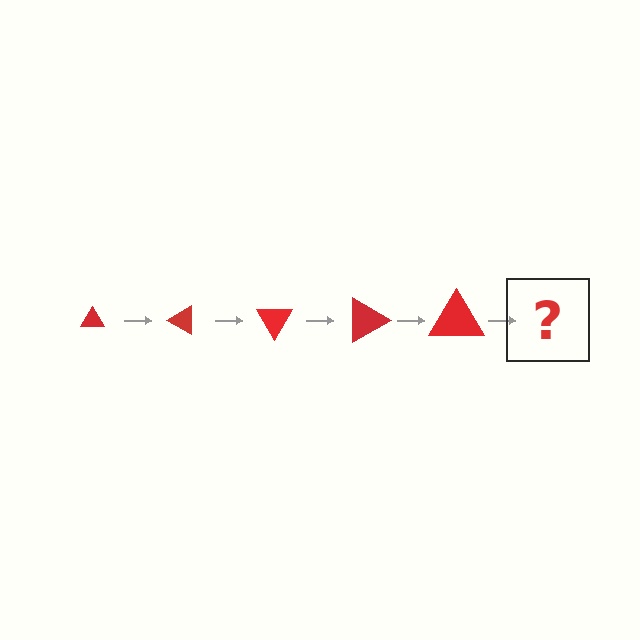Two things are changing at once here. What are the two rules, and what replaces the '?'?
The two rules are that the triangle grows larger each step and it rotates 30 degrees each step. The '?' should be a triangle, larger than the previous one and rotated 150 degrees from the start.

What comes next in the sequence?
The next element should be a triangle, larger than the previous one and rotated 150 degrees from the start.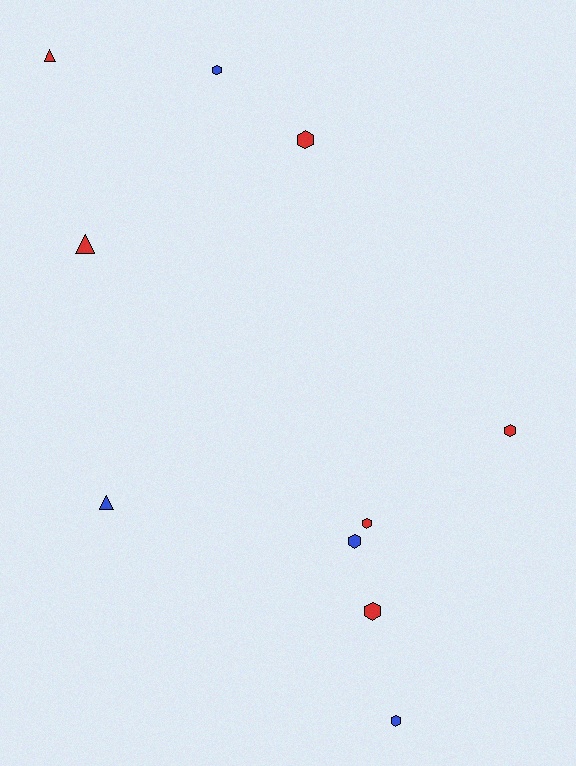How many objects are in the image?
There are 10 objects.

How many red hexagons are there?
There are 4 red hexagons.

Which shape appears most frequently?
Hexagon, with 7 objects.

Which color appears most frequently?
Red, with 6 objects.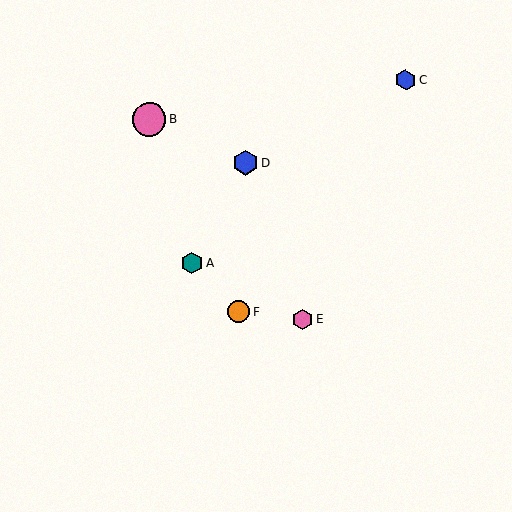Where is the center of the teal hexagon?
The center of the teal hexagon is at (192, 263).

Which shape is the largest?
The pink circle (labeled B) is the largest.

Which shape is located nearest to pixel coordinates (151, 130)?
The pink circle (labeled B) at (150, 119) is nearest to that location.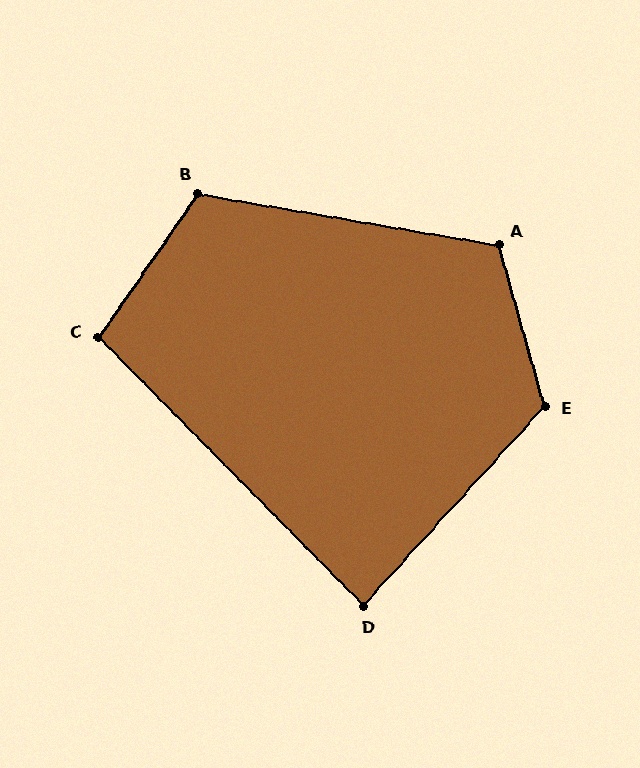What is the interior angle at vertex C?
Approximately 101 degrees (obtuse).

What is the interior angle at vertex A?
Approximately 116 degrees (obtuse).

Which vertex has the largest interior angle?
E, at approximately 122 degrees.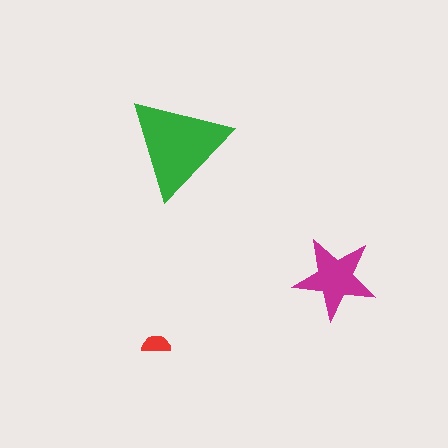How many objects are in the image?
There are 3 objects in the image.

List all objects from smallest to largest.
The red semicircle, the magenta star, the green triangle.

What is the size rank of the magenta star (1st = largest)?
2nd.